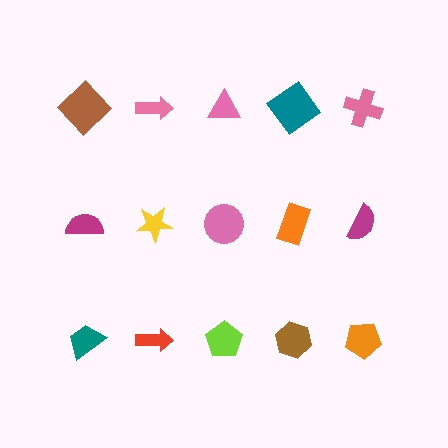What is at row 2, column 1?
A magenta semicircle.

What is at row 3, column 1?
A teal trapezoid.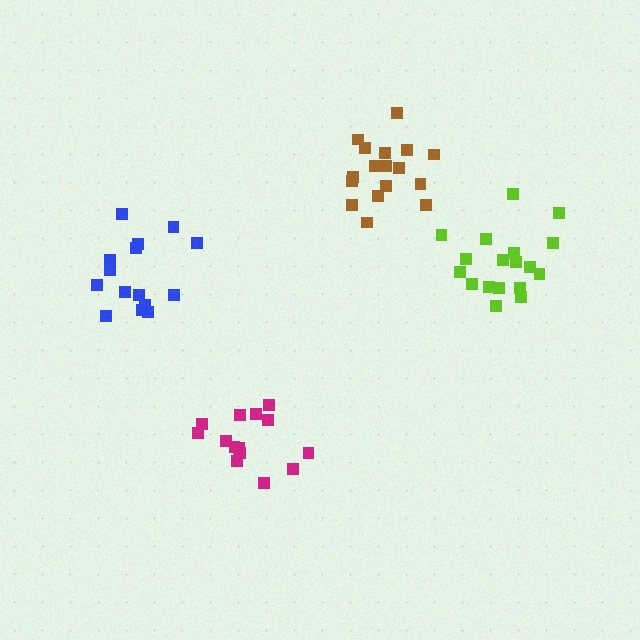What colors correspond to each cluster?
The clusters are colored: brown, magenta, lime, blue.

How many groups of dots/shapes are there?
There are 4 groups.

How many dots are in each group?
Group 1: 17 dots, Group 2: 14 dots, Group 3: 18 dots, Group 4: 15 dots (64 total).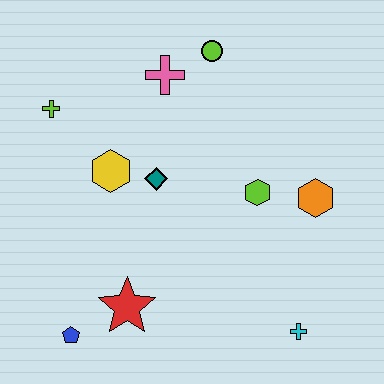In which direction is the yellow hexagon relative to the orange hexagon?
The yellow hexagon is to the left of the orange hexagon.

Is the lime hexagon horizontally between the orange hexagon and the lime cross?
Yes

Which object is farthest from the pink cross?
The cyan cross is farthest from the pink cross.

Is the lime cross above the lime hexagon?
Yes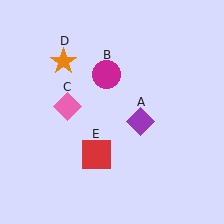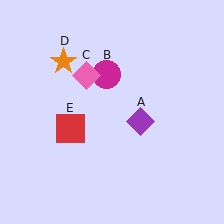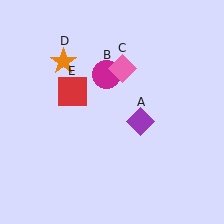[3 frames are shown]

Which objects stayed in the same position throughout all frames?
Purple diamond (object A) and magenta circle (object B) and orange star (object D) remained stationary.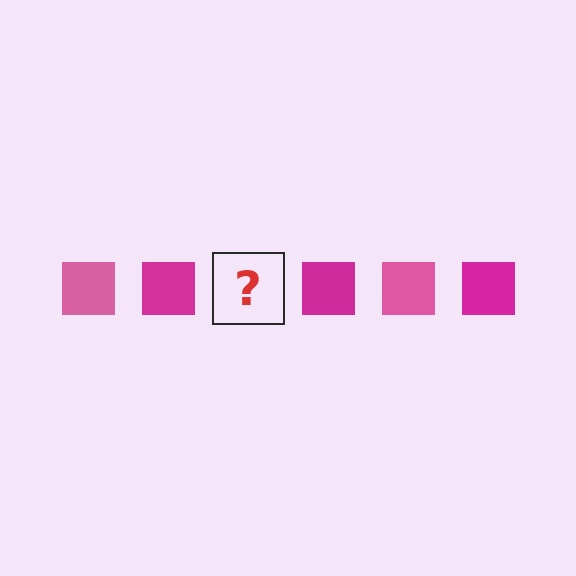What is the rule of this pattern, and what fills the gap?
The rule is that the pattern cycles through pink, magenta squares. The gap should be filled with a pink square.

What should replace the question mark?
The question mark should be replaced with a pink square.